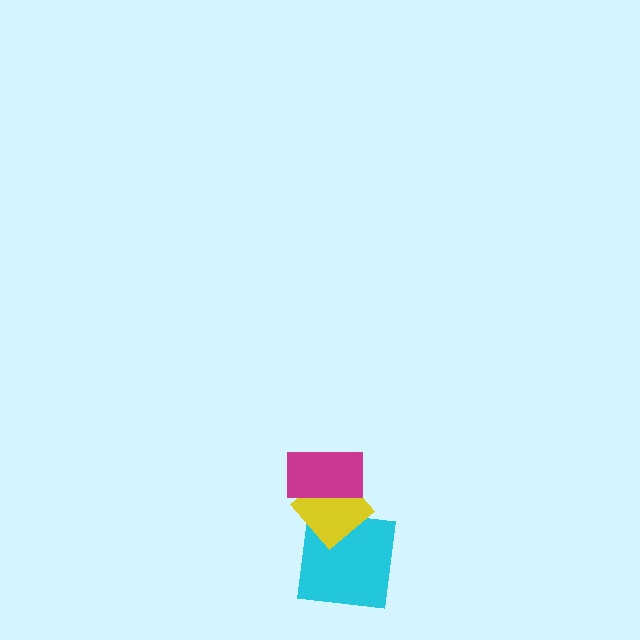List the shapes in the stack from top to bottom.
From top to bottom: the magenta rectangle, the yellow diamond, the cyan square.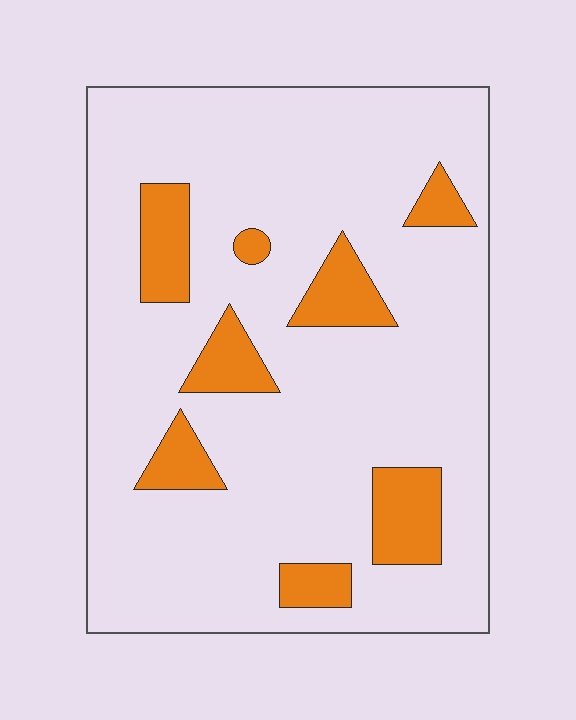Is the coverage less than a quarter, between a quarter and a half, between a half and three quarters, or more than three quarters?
Less than a quarter.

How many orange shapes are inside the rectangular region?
8.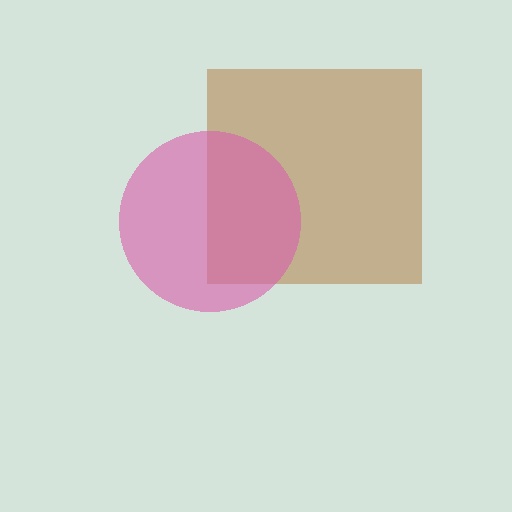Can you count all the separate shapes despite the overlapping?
Yes, there are 2 separate shapes.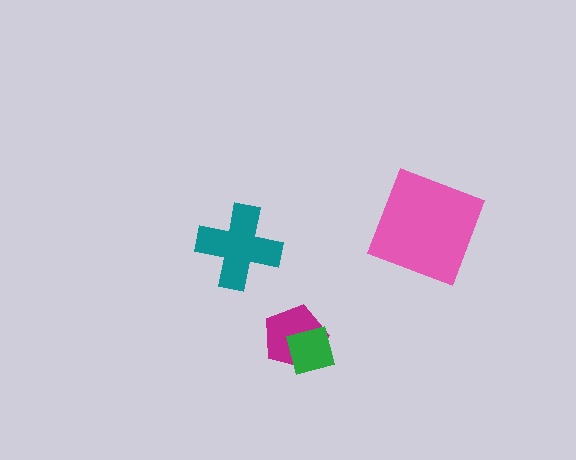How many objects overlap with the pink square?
0 objects overlap with the pink square.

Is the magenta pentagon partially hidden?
Yes, it is partially covered by another shape.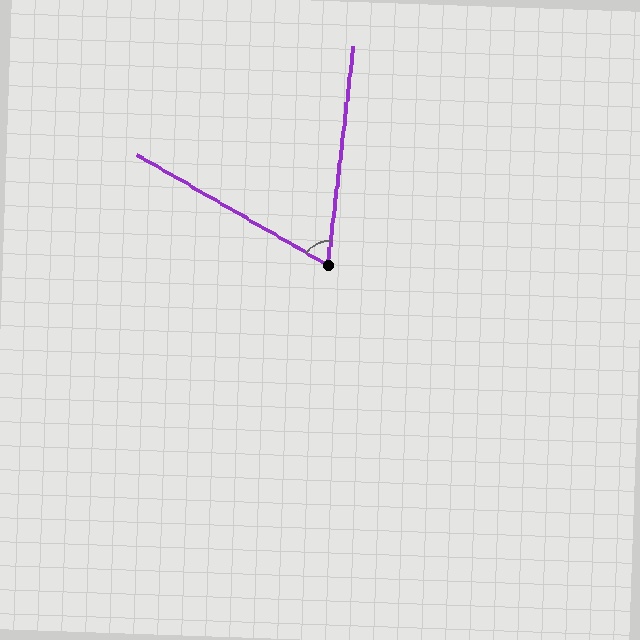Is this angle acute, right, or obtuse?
It is acute.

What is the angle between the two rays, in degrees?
Approximately 66 degrees.